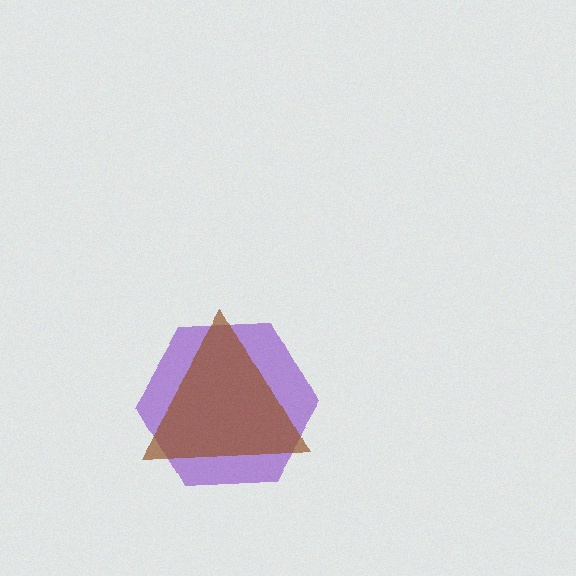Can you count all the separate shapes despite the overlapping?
Yes, there are 2 separate shapes.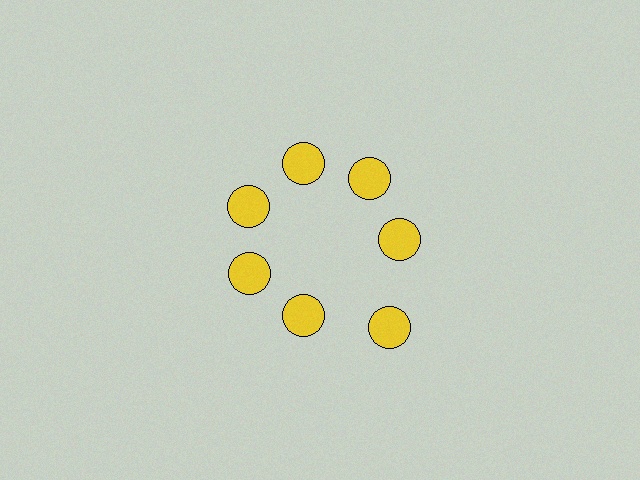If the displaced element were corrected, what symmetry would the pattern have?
It would have 7-fold rotational symmetry — the pattern would map onto itself every 51 degrees.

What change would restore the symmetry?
The symmetry would be restored by moving it inward, back onto the ring so that all 7 circles sit at equal angles and equal distance from the center.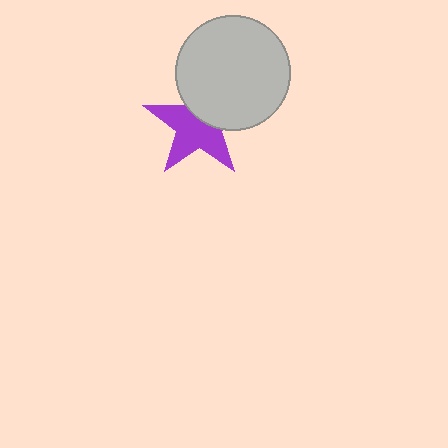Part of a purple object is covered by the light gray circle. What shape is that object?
It is a star.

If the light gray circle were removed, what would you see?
You would see the complete purple star.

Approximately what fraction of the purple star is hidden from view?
Roughly 39% of the purple star is hidden behind the light gray circle.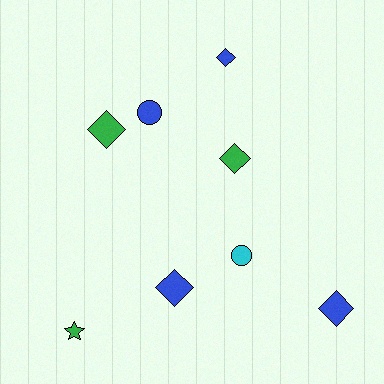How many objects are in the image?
There are 8 objects.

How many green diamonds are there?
There are 2 green diamonds.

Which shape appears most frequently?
Diamond, with 5 objects.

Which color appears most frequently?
Blue, with 4 objects.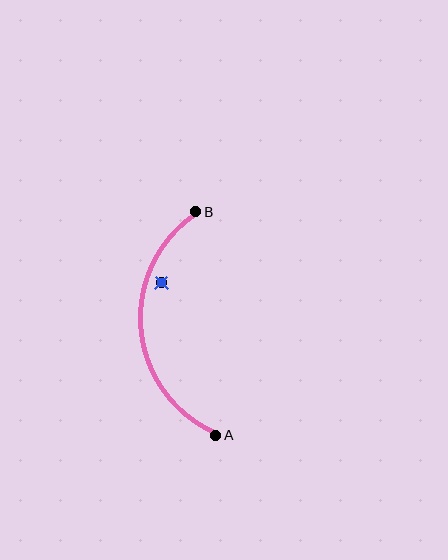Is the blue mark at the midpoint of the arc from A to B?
No — the blue mark does not lie on the arc at all. It sits slightly inside the curve.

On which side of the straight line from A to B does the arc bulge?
The arc bulges to the left of the straight line connecting A and B.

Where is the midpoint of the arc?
The arc midpoint is the point on the curve farthest from the straight line joining A and B. It sits to the left of that line.